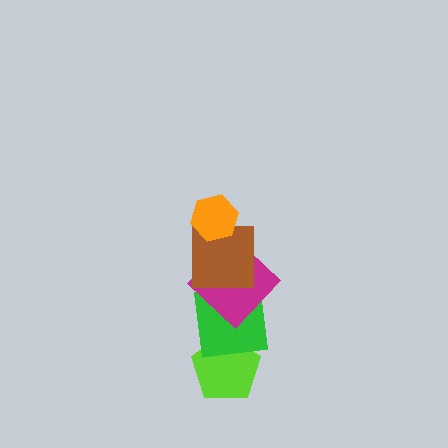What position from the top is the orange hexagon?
The orange hexagon is 1st from the top.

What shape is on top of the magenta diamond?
The brown square is on top of the magenta diamond.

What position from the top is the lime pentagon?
The lime pentagon is 5th from the top.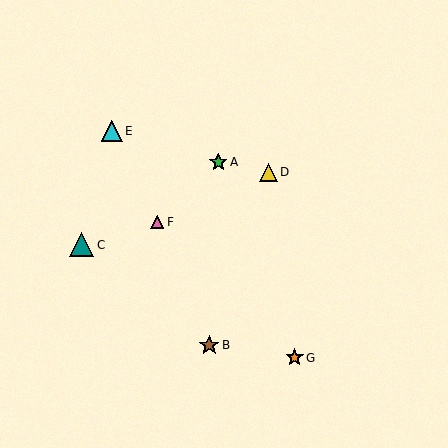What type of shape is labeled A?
Shape A is a green star.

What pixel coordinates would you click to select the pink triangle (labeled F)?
Click at (157, 222) to select the pink triangle F.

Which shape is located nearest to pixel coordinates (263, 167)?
The yellow triangle (labeled D) at (268, 172) is nearest to that location.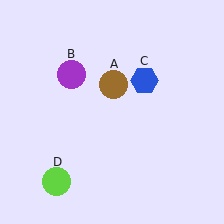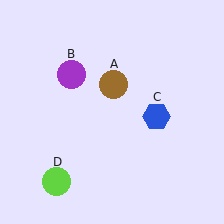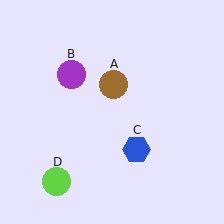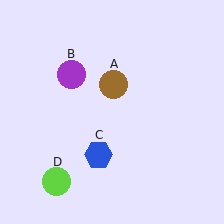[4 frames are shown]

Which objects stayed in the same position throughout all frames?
Brown circle (object A) and purple circle (object B) and lime circle (object D) remained stationary.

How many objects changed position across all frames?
1 object changed position: blue hexagon (object C).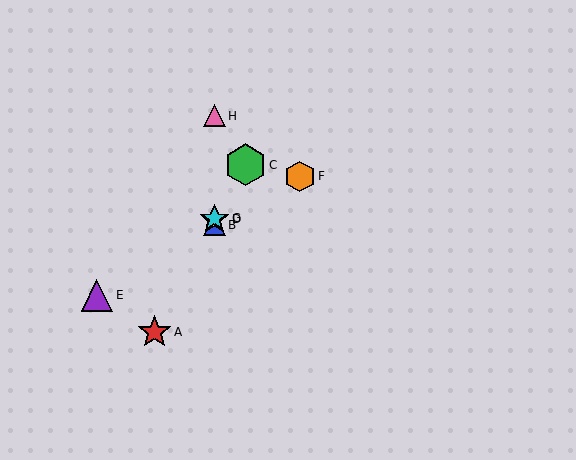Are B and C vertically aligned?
No, B is at x≈214 and C is at x≈245.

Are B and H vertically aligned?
Yes, both are at x≈214.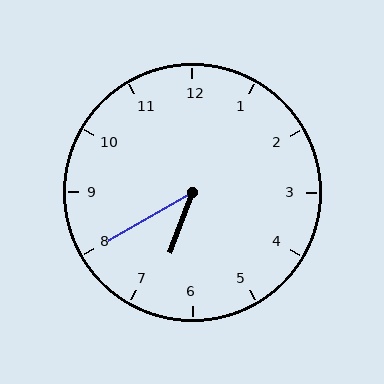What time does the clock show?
6:40.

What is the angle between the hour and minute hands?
Approximately 40 degrees.